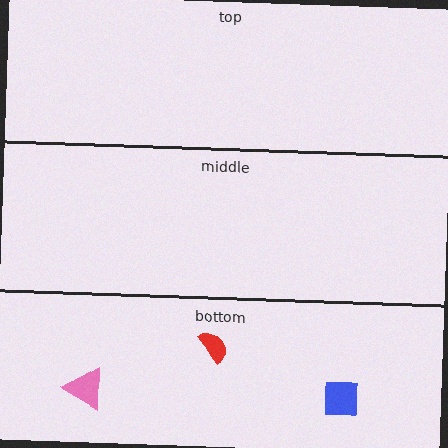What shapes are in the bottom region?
The pink triangle, the blue square, the red semicircle.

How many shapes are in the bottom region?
3.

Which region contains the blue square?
The bottom region.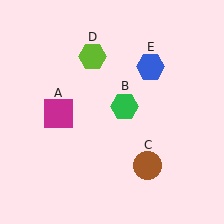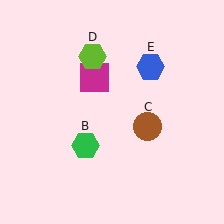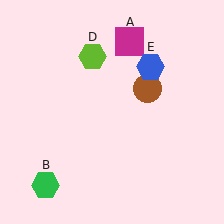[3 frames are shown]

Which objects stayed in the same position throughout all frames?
Lime hexagon (object D) and blue hexagon (object E) remained stationary.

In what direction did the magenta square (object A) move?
The magenta square (object A) moved up and to the right.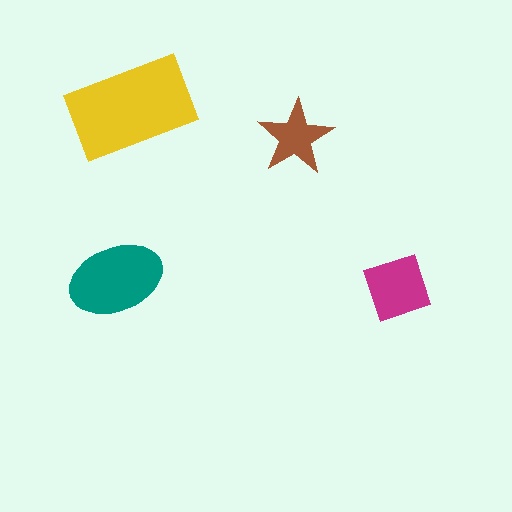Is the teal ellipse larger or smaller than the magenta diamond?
Larger.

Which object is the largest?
The yellow rectangle.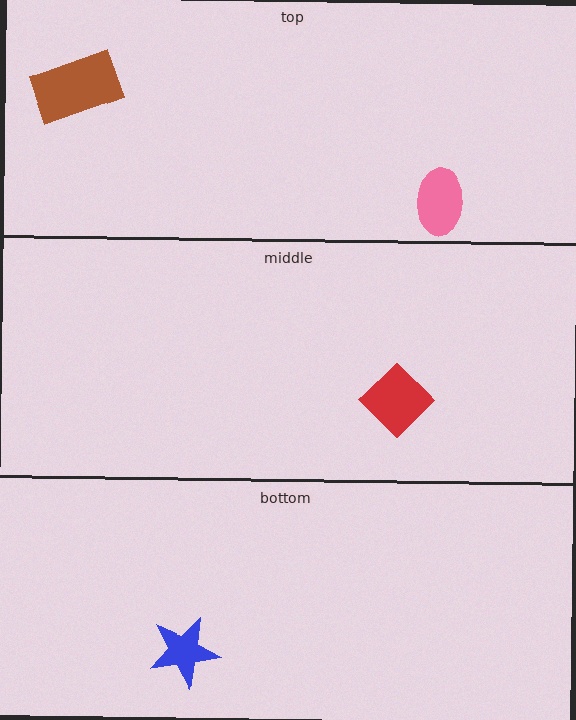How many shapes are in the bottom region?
1.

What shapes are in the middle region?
The red diamond.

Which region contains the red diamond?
The middle region.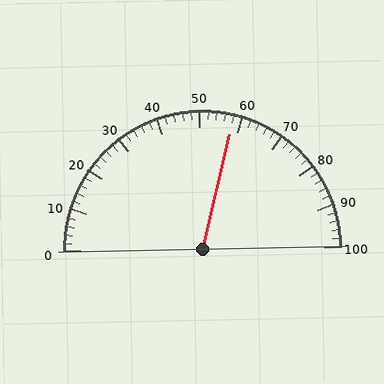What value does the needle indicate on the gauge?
The needle indicates approximately 58.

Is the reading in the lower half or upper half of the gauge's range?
The reading is in the upper half of the range (0 to 100).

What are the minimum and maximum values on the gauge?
The gauge ranges from 0 to 100.